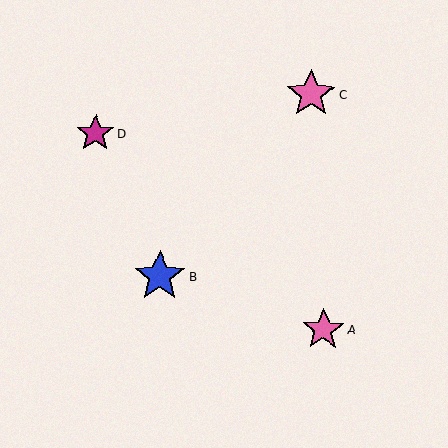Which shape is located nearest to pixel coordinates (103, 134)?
The magenta star (labeled D) at (95, 133) is nearest to that location.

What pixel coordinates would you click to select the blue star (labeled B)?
Click at (160, 276) to select the blue star B.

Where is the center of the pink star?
The center of the pink star is at (323, 330).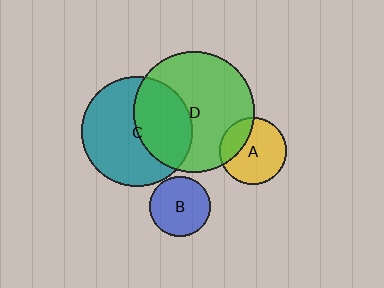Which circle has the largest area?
Circle D (green).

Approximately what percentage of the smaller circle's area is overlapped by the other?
Approximately 40%.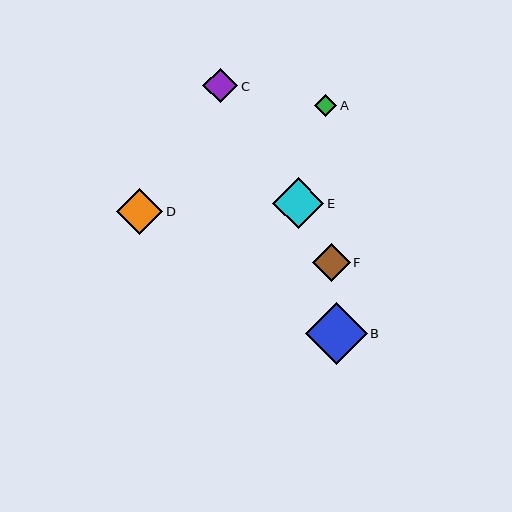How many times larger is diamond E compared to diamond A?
Diamond E is approximately 2.3 times the size of diamond A.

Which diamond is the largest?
Diamond B is the largest with a size of approximately 62 pixels.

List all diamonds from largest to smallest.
From largest to smallest: B, E, D, F, C, A.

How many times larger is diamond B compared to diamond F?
Diamond B is approximately 1.6 times the size of diamond F.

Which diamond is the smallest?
Diamond A is the smallest with a size of approximately 22 pixels.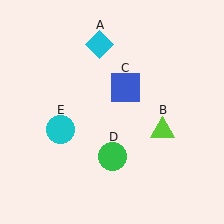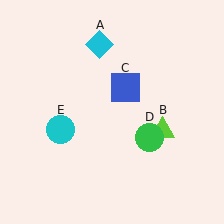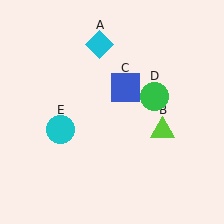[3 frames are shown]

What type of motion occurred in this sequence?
The green circle (object D) rotated counterclockwise around the center of the scene.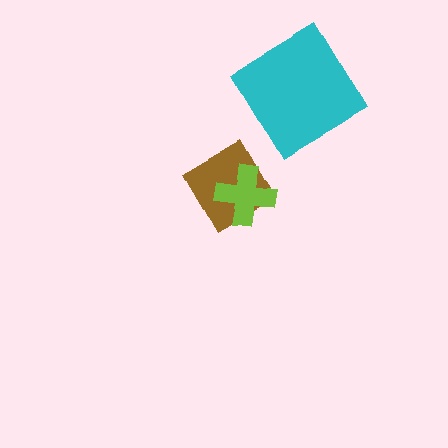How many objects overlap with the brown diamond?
1 object overlaps with the brown diamond.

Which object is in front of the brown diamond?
The lime cross is in front of the brown diamond.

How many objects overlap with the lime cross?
1 object overlaps with the lime cross.